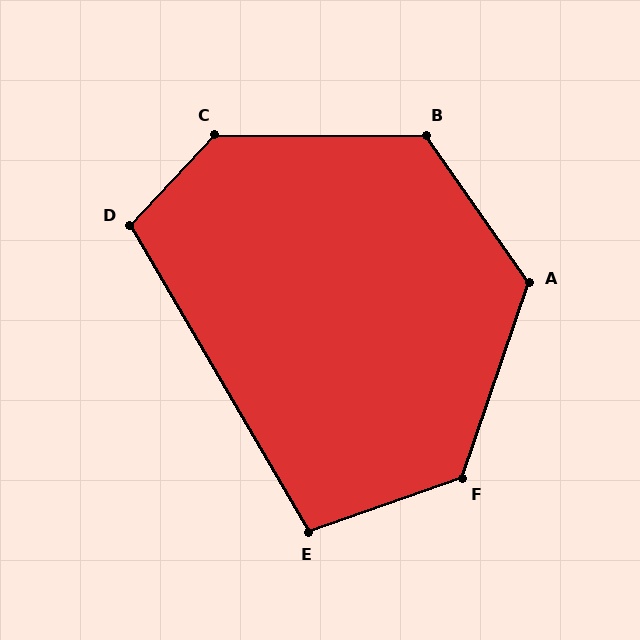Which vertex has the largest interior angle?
C, at approximately 133 degrees.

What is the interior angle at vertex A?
Approximately 126 degrees (obtuse).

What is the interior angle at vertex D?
Approximately 106 degrees (obtuse).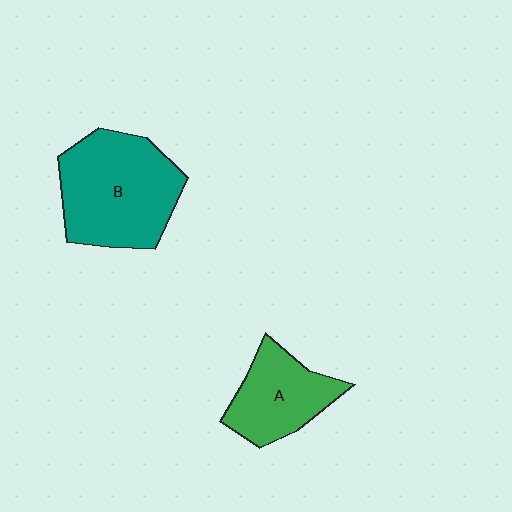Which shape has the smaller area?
Shape A (green).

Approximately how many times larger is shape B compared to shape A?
Approximately 1.6 times.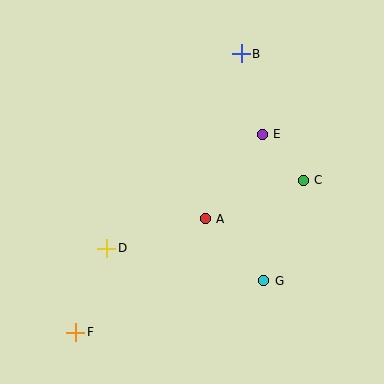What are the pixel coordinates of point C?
Point C is at (303, 180).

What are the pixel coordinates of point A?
Point A is at (205, 219).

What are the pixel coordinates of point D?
Point D is at (107, 248).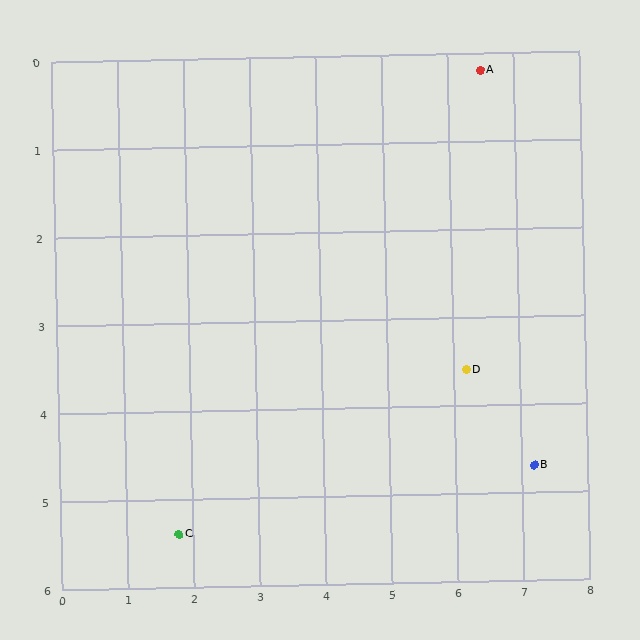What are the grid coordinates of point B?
Point B is at approximately (7.2, 4.7).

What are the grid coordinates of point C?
Point C is at approximately (1.8, 5.4).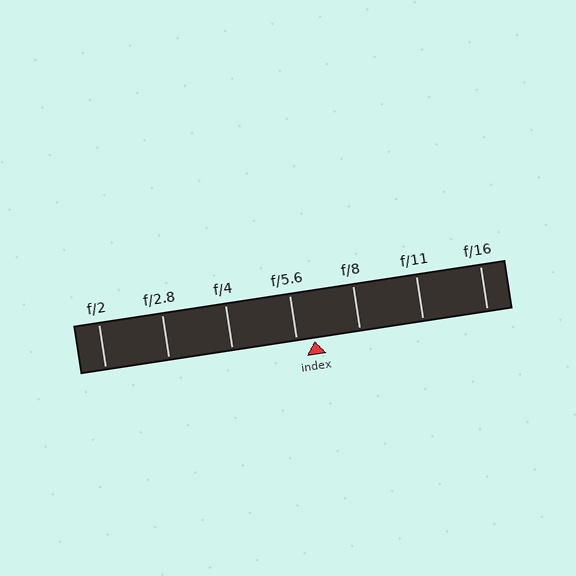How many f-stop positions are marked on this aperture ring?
There are 7 f-stop positions marked.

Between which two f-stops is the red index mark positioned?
The index mark is between f/5.6 and f/8.